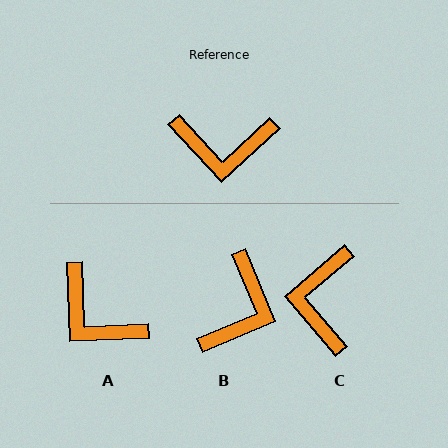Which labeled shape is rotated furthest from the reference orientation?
C, about 92 degrees away.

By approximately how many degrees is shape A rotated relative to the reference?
Approximately 41 degrees clockwise.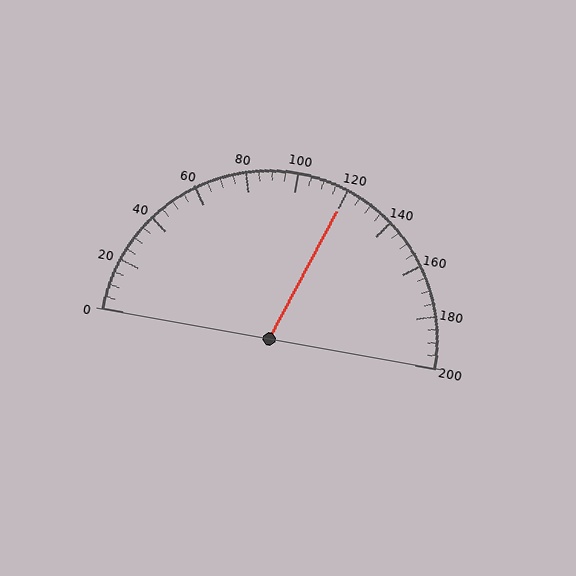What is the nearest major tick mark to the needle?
The nearest major tick mark is 120.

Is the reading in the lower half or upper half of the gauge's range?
The reading is in the upper half of the range (0 to 200).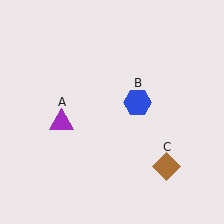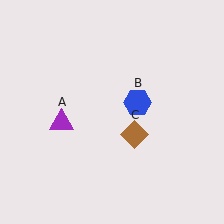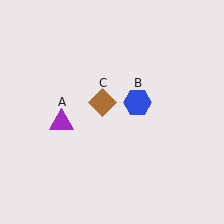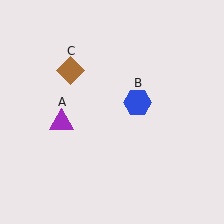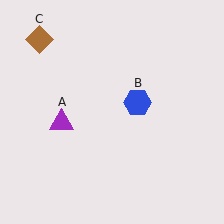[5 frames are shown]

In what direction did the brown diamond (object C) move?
The brown diamond (object C) moved up and to the left.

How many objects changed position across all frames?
1 object changed position: brown diamond (object C).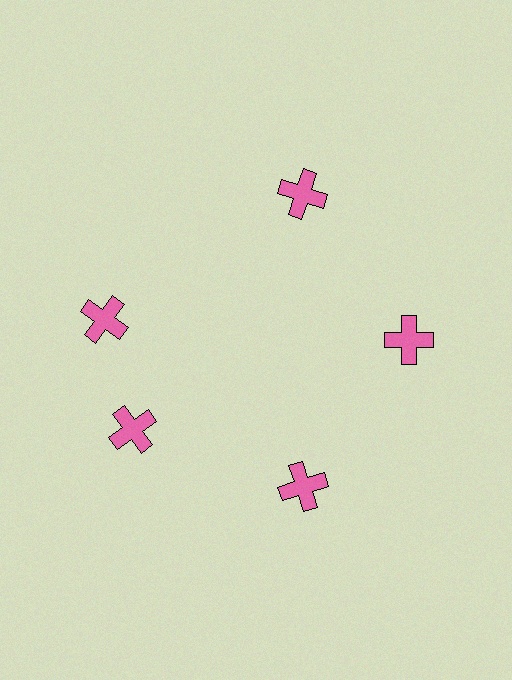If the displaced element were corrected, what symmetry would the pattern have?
It would have 5-fold rotational symmetry — the pattern would map onto itself every 72 degrees.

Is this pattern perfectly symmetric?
No. The 5 pink crosses are arranged in a ring, but one element near the 10 o'clock position is rotated out of alignment along the ring, breaking the 5-fold rotational symmetry.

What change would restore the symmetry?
The symmetry would be restored by rotating it back into even spacing with its neighbors so that all 5 crosses sit at equal angles and equal distance from the center.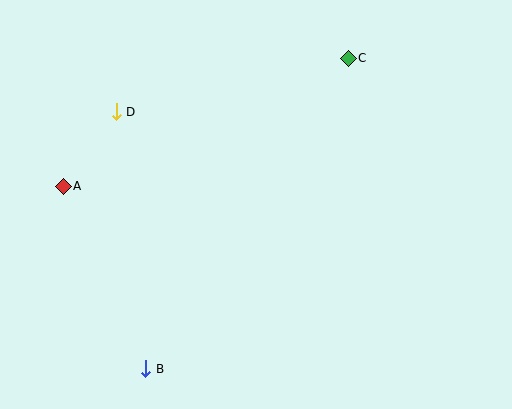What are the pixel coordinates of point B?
Point B is at (146, 369).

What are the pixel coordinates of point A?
Point A is at (63, 186).